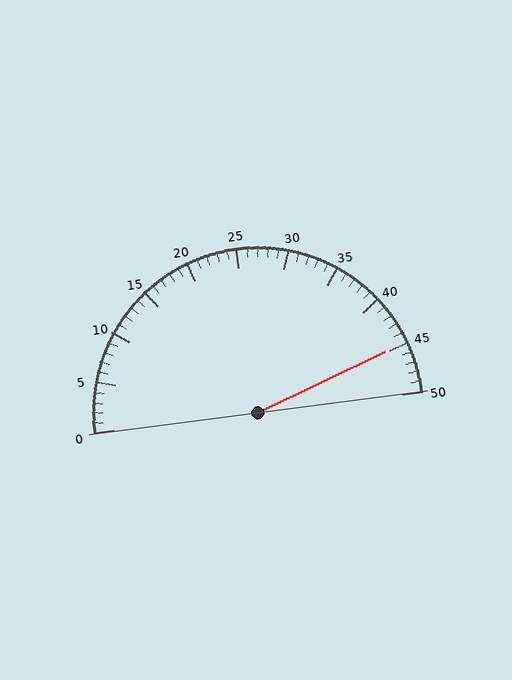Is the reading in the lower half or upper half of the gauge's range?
The reading is in the upper half of the range (0 to 50).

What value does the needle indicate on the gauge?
The needle indicates approximately 45.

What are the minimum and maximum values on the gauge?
The gauge ranges from 0 to 50.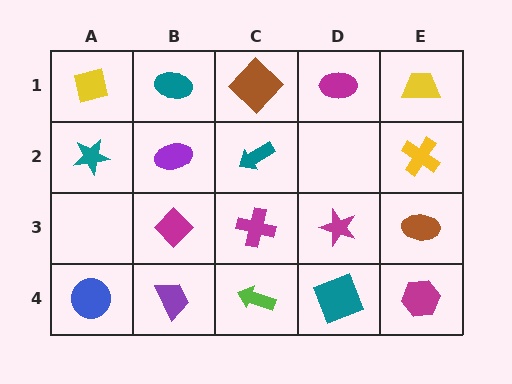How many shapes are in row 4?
5 shapes.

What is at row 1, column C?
A brown diamond.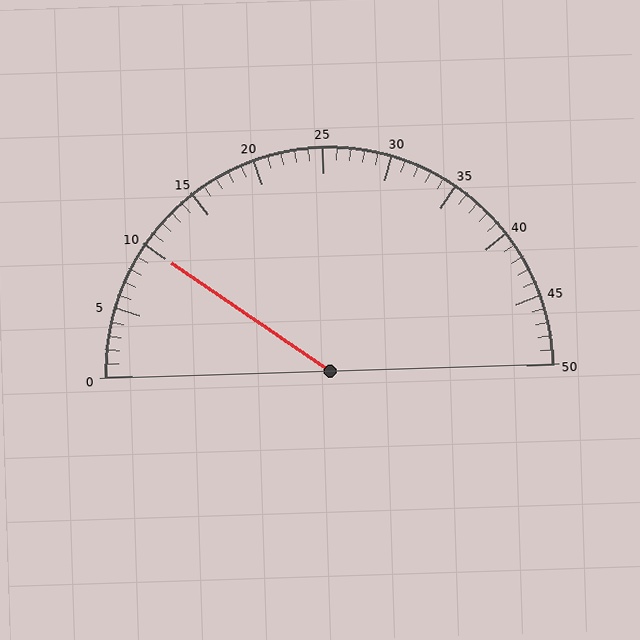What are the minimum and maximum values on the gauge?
The gauge ranges from 0 to 50.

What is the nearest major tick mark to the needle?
The nearest major tick mark is 10.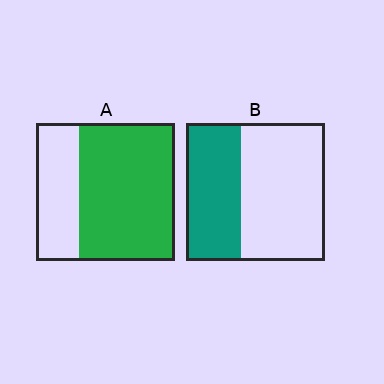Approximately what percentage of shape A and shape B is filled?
A is approximately 70% and B is approximately 40%.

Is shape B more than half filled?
No.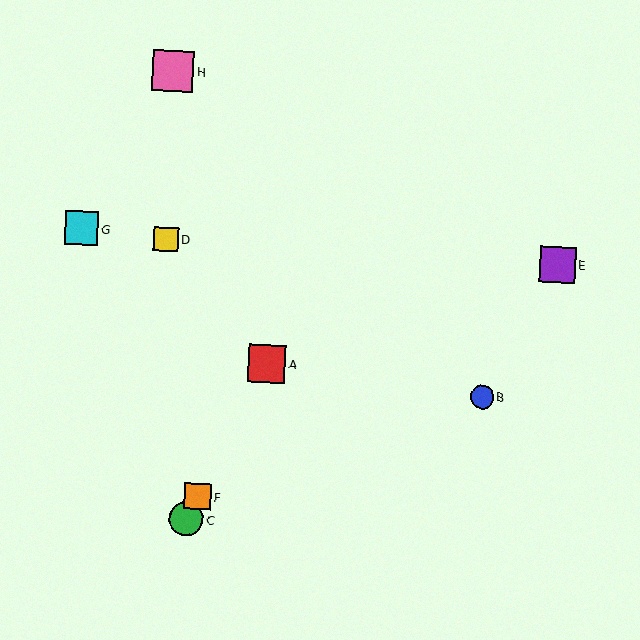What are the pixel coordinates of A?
Object A is at (267, 364).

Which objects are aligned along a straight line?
Objects A, C, F are aligned along a straight line.